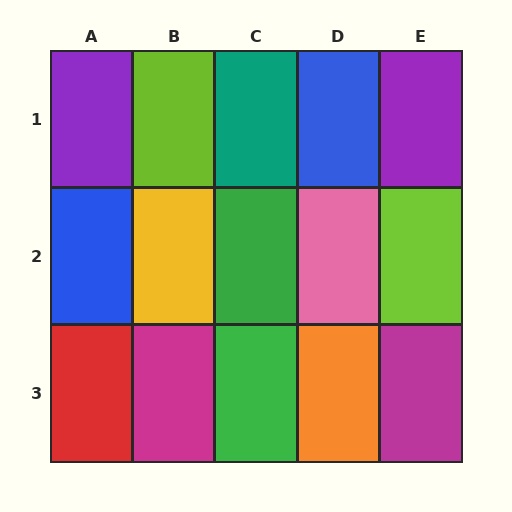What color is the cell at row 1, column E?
Purple.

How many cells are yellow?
1 cell is yellow.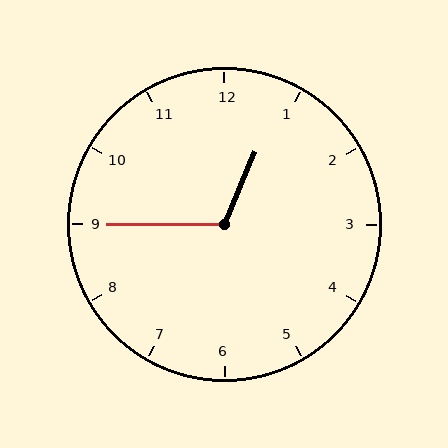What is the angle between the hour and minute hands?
Approximately 112 degrees.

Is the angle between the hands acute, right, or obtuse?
It is obtuse.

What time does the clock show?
12:45.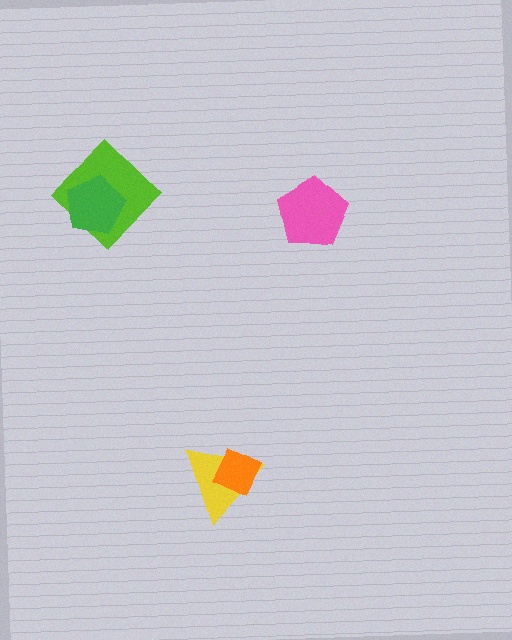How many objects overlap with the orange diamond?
1 object overlaps with the orange diamond.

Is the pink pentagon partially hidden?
No, no other shape covers it.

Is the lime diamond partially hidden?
Yes, it is partially covered by another shape.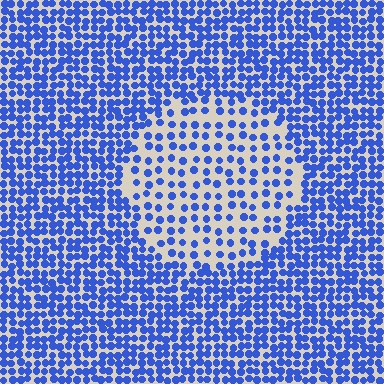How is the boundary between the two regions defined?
The boundary is defined by a change in element density (approximately 2.1x ratio). All elements are the same color, size, and shape.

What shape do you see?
I see a circle.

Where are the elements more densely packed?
The elements are more densely packed outside the circle boundary.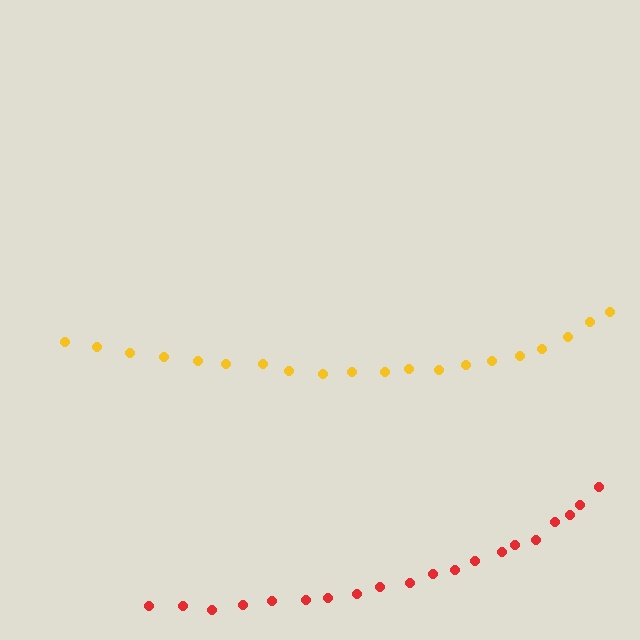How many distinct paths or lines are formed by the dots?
There are 2 distinct paths.